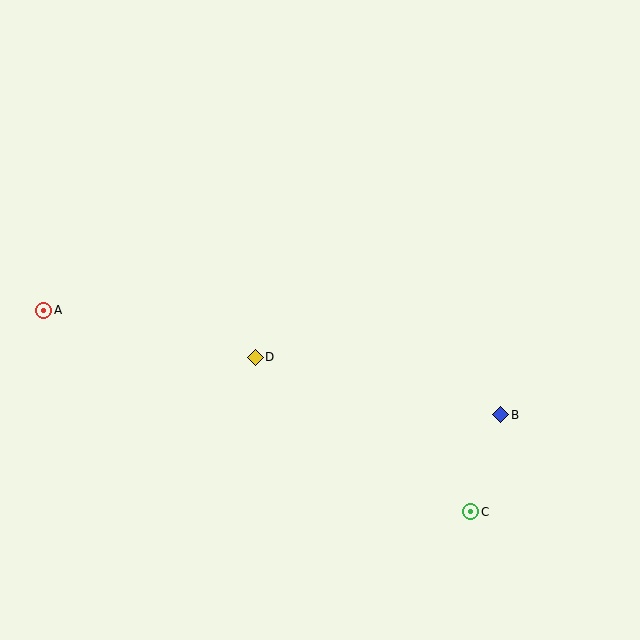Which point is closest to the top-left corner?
Point A is closest to the top-left corner.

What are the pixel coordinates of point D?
Point D is at (255, 357).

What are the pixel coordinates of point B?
Point B is at (501, 415).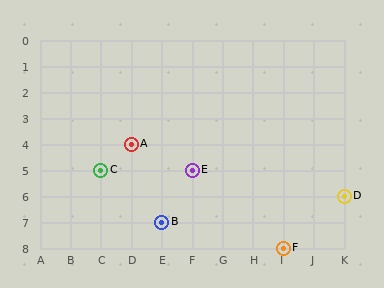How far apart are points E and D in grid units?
Points E and D are 5 columns and 1 row apart (about 5.1 grid units diagonally).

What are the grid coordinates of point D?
Point D is at grid coordinates (K, 6).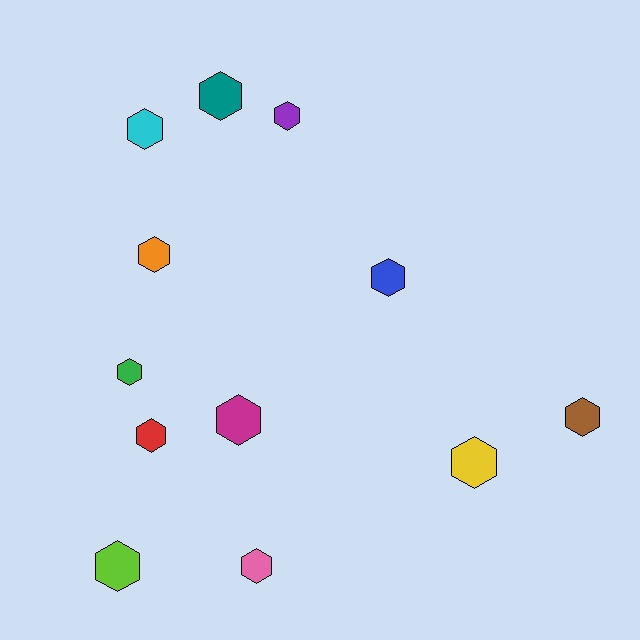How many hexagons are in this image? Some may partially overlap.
There are 12 hexagons.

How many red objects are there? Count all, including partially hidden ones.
There is 1 red object.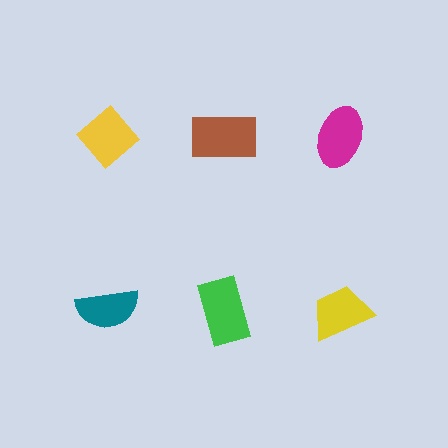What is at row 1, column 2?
A brown rectangle.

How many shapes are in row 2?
3 shapes.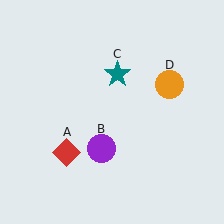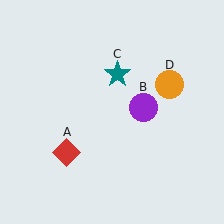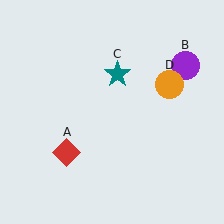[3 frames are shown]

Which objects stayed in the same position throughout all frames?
Red diamond (object A) and teal star (object C) and orange circle (object D) remained stationary.